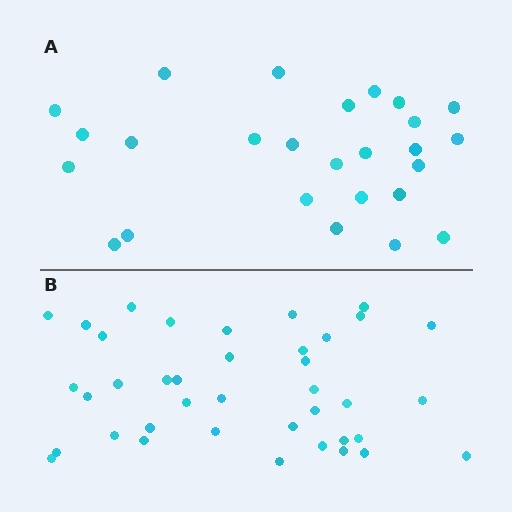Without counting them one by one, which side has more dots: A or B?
Region B (the bottom region) has more dots.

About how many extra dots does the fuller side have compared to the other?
Region B has approximately 15 more dots than region A.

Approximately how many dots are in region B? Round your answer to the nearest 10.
About 40 dots. (The exact count is 39, which rounds to 40.)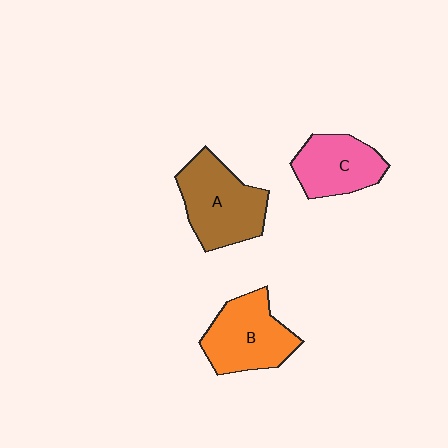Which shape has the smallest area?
Shape C (pink).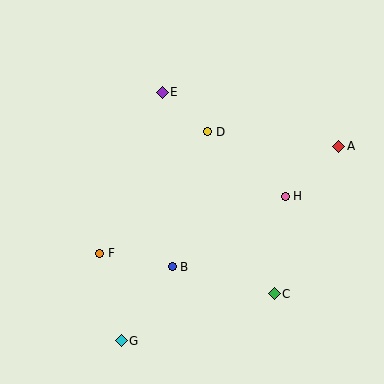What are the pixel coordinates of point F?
Point F is at (100, 253).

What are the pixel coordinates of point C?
Point C is at (274, 294).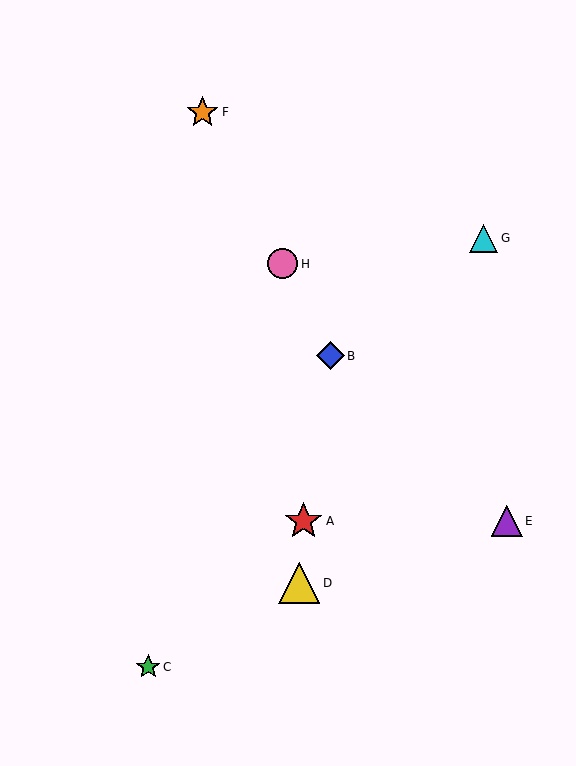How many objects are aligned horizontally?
2 objects (A, E) are aligned horizontally.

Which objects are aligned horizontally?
Objects A, E are aligned horizontally.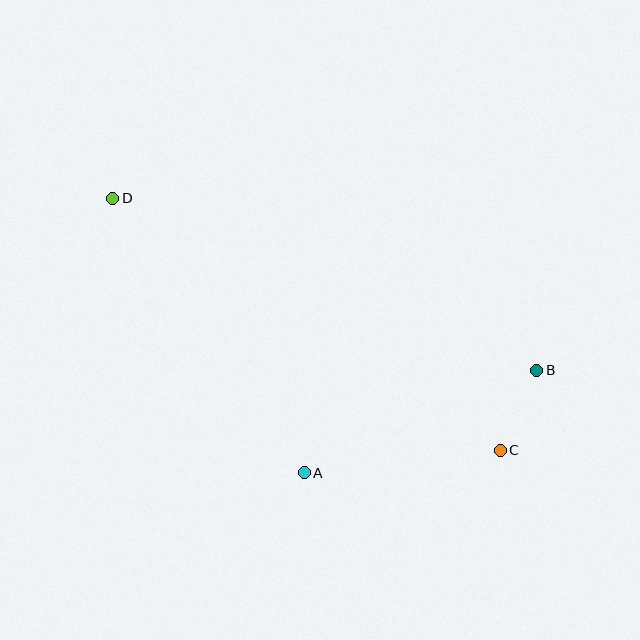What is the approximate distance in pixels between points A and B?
The distance between A and B is approximately 254 pixels.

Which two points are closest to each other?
Points B and C are closest to each other.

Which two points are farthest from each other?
Points C and D are farthest from each other.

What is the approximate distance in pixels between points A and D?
The distance between A and D is approximately 335 pixels.